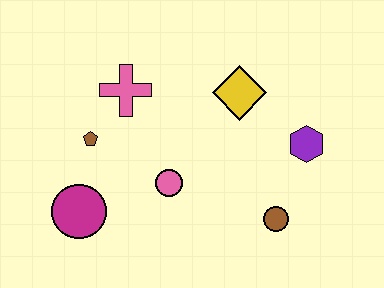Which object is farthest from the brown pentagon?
The purple hexagon is farthest from the brown pentagon.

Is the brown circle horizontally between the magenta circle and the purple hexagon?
Yes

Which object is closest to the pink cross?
The brown pentagon is closest to the pink cross.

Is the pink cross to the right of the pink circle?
No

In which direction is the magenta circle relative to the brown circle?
The magenta circle is to the left of the brown circle.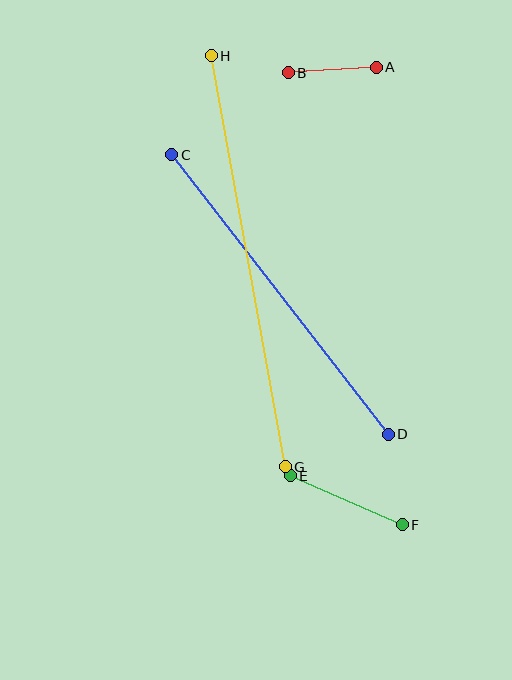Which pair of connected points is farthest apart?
Points G and H are farthest apart.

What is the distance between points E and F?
The distance is approximately 122 pixels.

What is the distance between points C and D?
The distance is approximately 354 pixels.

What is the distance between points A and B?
The distance is approximately 88 pixels.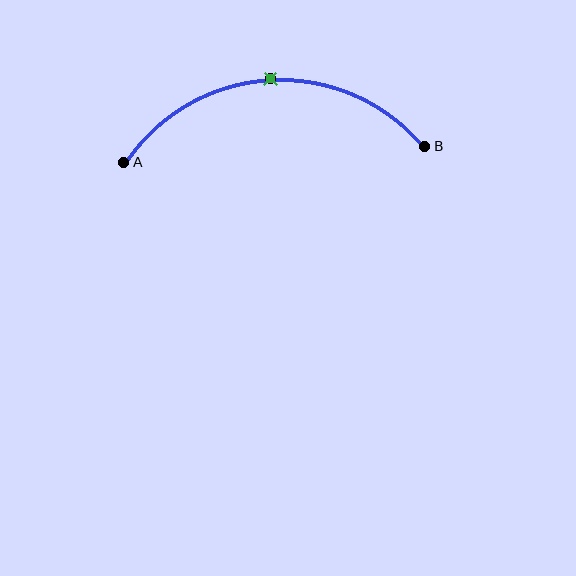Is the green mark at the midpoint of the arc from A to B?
Yes. The green mark lies on the arc at equal arc-length from both A and B — it is the arc midpoint.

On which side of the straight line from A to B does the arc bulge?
The arc bulges above the straight line connecting A and B.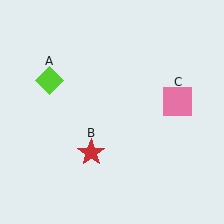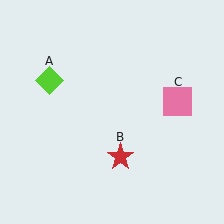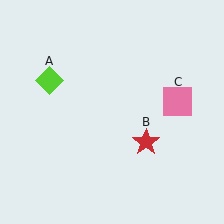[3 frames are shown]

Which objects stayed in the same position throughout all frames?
Lime diamond (object A) and pink square (object C) remained stationary.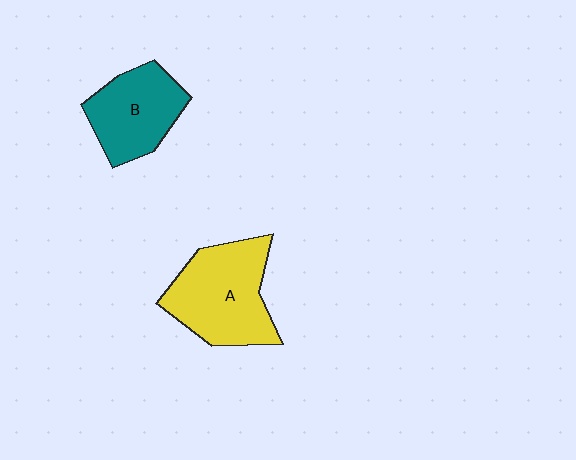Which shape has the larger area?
Shape A (yellow).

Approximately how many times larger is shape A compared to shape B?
Approximately 1.3 times.